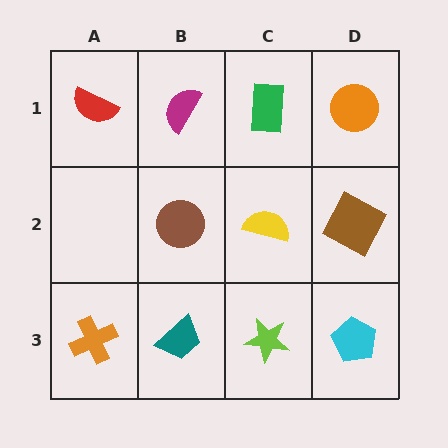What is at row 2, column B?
A brown circle.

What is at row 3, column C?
A lime star.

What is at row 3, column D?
A cyan pentagon.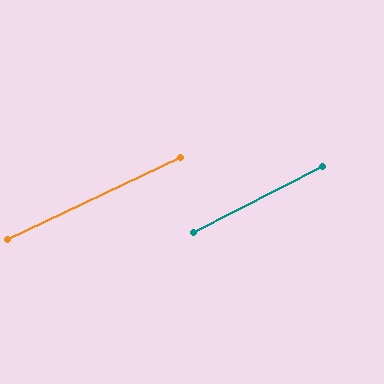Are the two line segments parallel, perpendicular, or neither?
Parallel — their directions differ by only 1.6°.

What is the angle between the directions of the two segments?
Approximately 2 degrees.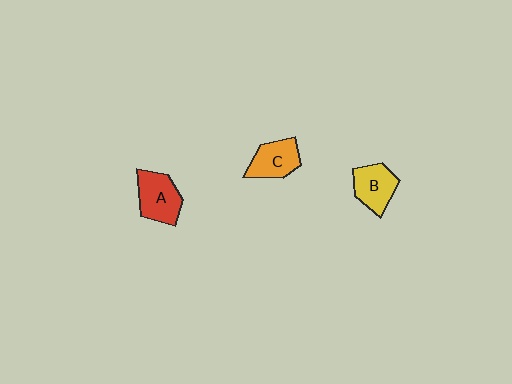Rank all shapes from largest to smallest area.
From largest to smallest: A (red), C (orange), B (yellow).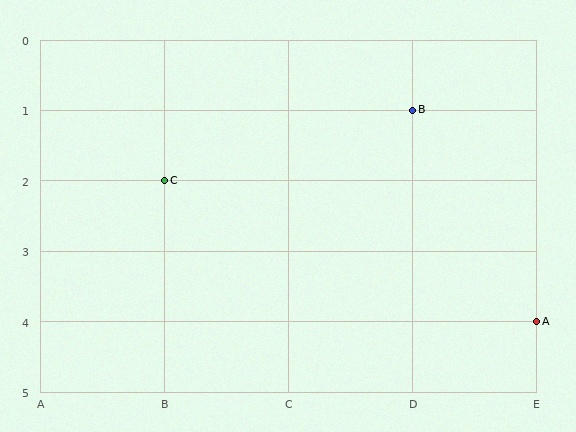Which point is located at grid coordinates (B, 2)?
Point C is at (B, 2).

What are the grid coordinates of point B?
Point B is at grid coordinates (D, 1).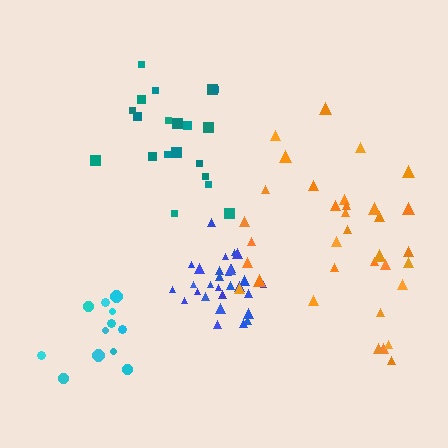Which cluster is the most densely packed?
Blue.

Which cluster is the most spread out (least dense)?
Teal.